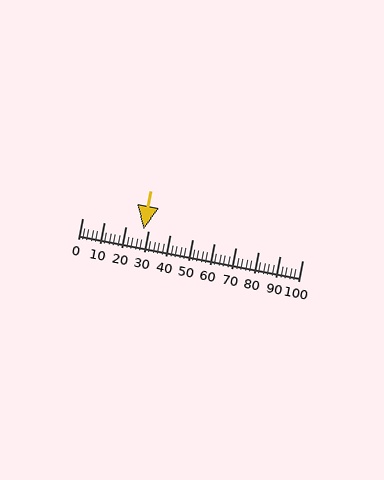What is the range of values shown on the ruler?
The ruler shows values from 0 to 100.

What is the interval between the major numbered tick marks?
The major tick marks are spaced 10 units apart.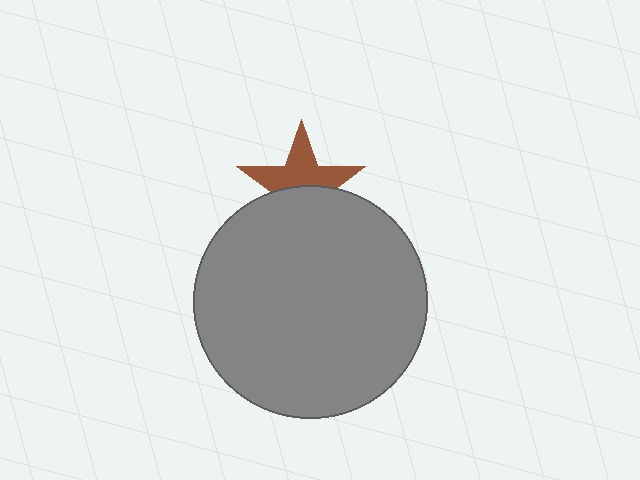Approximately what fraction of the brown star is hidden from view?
Roughly 46% of the brown star is hidden behind the gray circle.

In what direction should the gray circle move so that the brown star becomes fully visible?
The gray circle should move down. That is the shortest direction to clear the overlap and leave the brown star fully visible.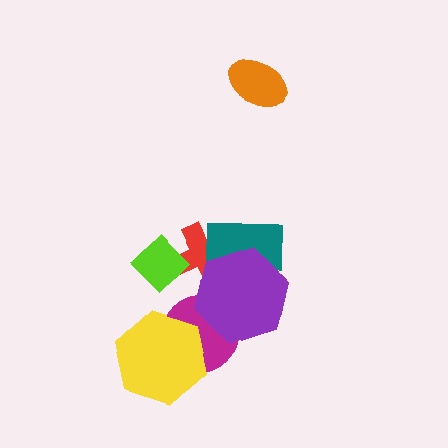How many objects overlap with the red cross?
3 objects overlap with the red cross.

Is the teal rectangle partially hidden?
Yes, it is partially covered by another shape.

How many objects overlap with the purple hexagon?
3 objects overlap with the purple hexagon.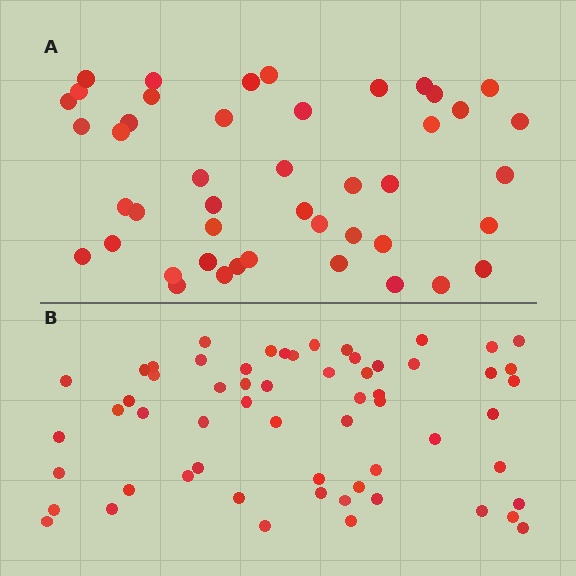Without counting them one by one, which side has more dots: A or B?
Region B (the bottom region) has more dots.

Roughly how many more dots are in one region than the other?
Region B has approximately 15 more dots than region A.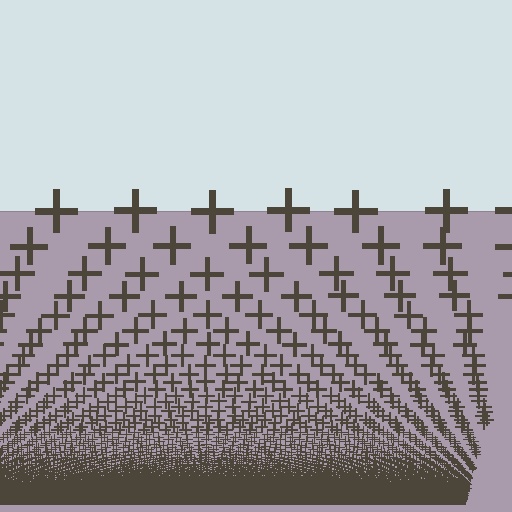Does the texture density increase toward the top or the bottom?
Density increases toward the bottom.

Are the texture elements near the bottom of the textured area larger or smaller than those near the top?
Smaller. The gradient is inverted — elements near the bottom are smaller and denser.